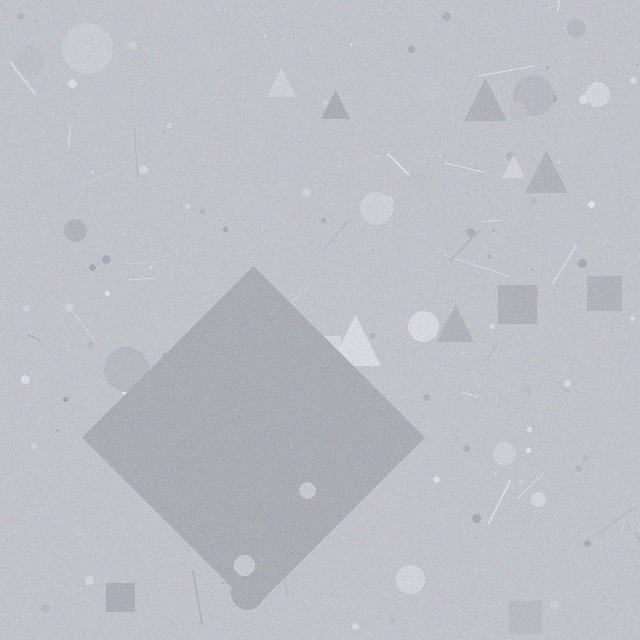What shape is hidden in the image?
A diamond is hidden in the image.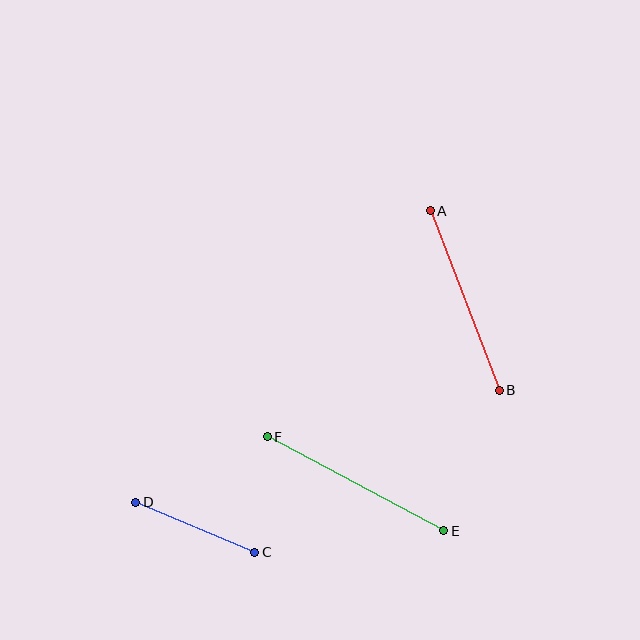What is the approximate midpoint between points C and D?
The midpoint is at approximately (195, 527) pixels.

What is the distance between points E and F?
The distance is approximately 200 pixels.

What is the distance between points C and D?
The distance is approximately 129 pixels.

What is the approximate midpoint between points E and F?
The midpoint is at approximately (355, 484) pixels.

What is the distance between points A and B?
The distance is approximately 192 pixels.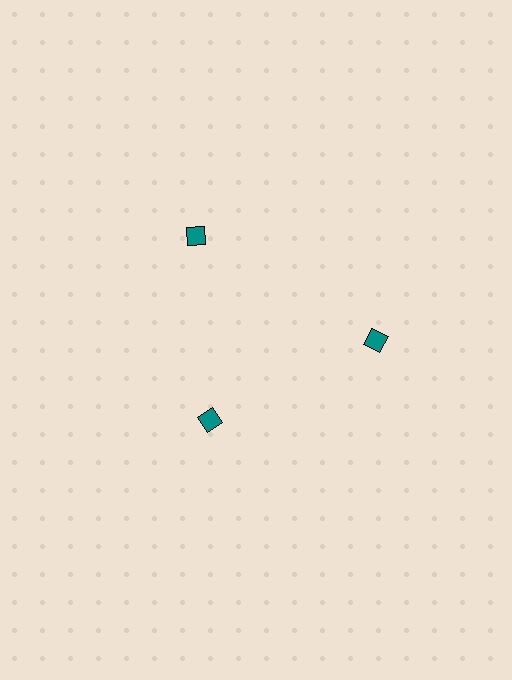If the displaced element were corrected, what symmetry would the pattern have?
It would have 3-fold rotational symmetry — the pattern would map onto itself every 120 degrees.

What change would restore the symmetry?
The symmetry would be restored by moving it outward, back onto the ring so that all 3 squares sit at equal angles and equal distance from the center.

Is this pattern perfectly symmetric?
No. The 3 teal squares are arranged in a ring, but one element near the 7 o'clock position is pulled inward toward the center, breaking the 3-fold rotational symmetry.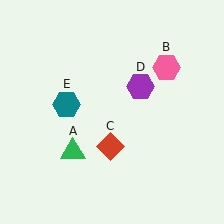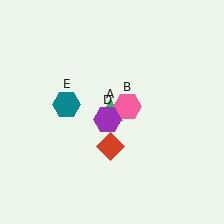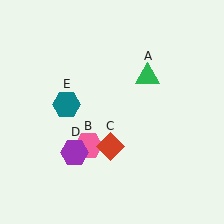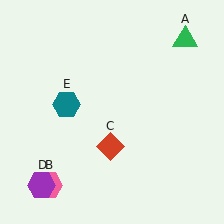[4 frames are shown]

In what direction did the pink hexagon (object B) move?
The pink hexagon (object B) moved down and to the left.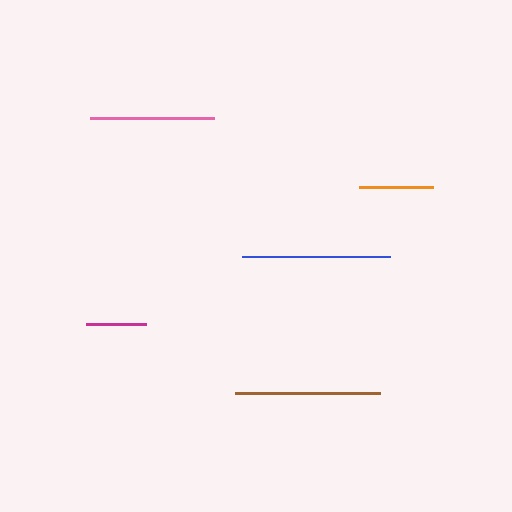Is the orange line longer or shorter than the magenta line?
The orange line is longer than the magenta line.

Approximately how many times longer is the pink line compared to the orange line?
The pink line is approximately 1.7 times the length of the orange line.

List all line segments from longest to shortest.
From longest to shortest: blue, brown, pink, orange, magenta.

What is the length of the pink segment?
The pink segment is approximately 124 pixels long.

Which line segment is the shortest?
The magenta line is the shortest at approximately 60 pixels.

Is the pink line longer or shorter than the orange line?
The pink line is longer than the orange line.